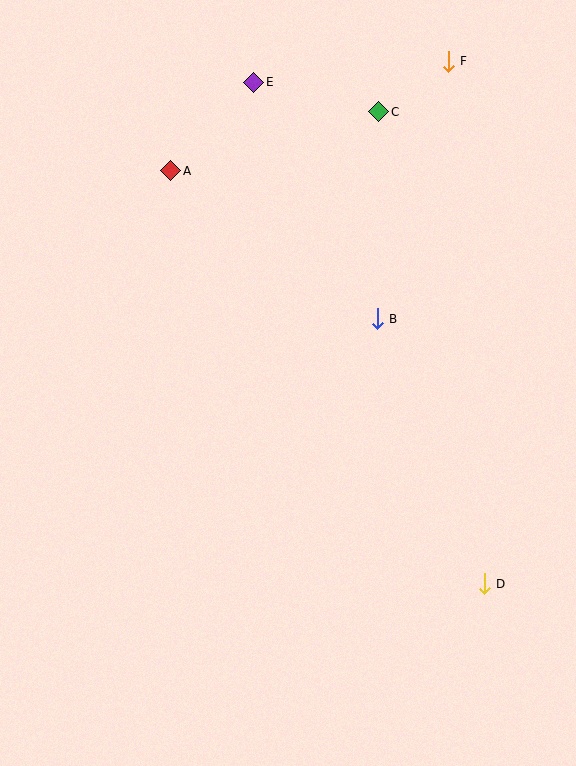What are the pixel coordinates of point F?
Point F is at (448, 61).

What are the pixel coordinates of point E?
Point E is at (254, 82).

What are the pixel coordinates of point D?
Point D is at (484, 584).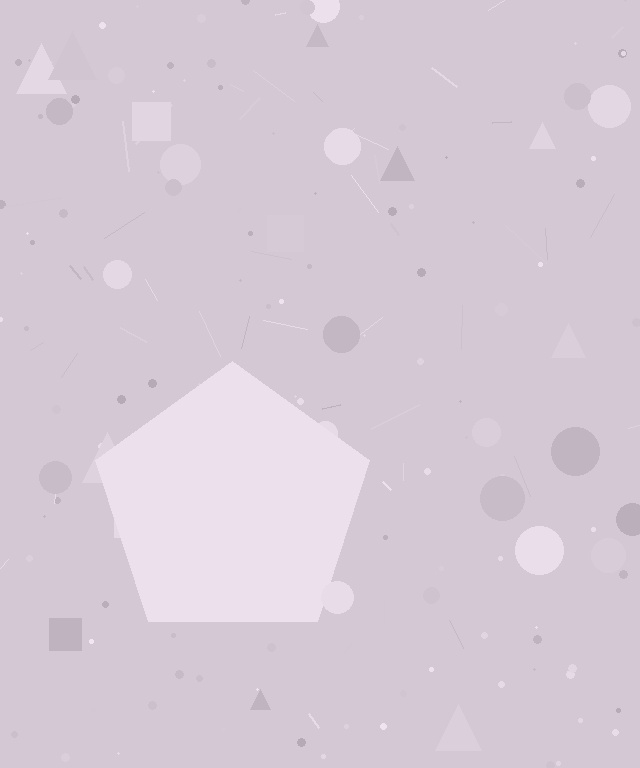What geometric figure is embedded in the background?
A pentagon is embedded in the background.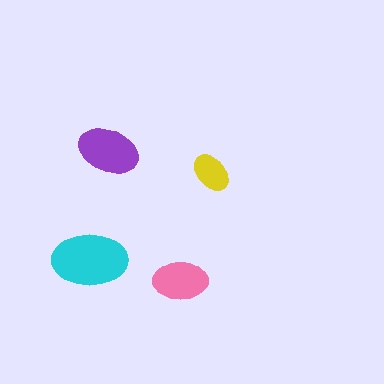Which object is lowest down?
The pink ellipse is bottommost.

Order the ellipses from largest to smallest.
the cyan one, the purple one, the pink one, the yellow one.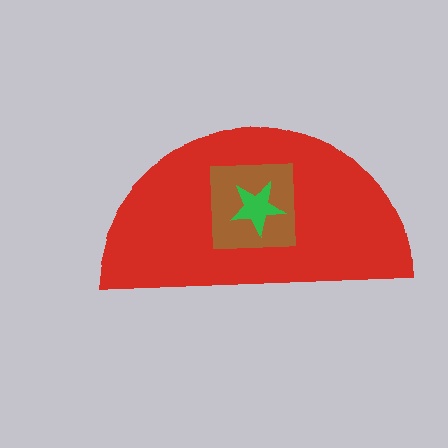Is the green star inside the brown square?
Yes.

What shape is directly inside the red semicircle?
The brown square.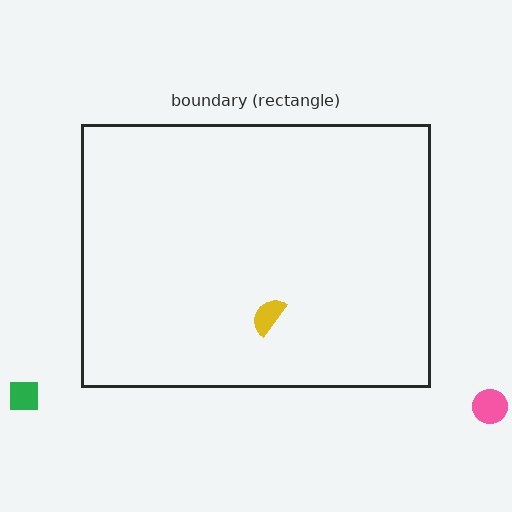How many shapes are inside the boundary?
1 inside, 2 outside.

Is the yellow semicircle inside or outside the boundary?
Inside.